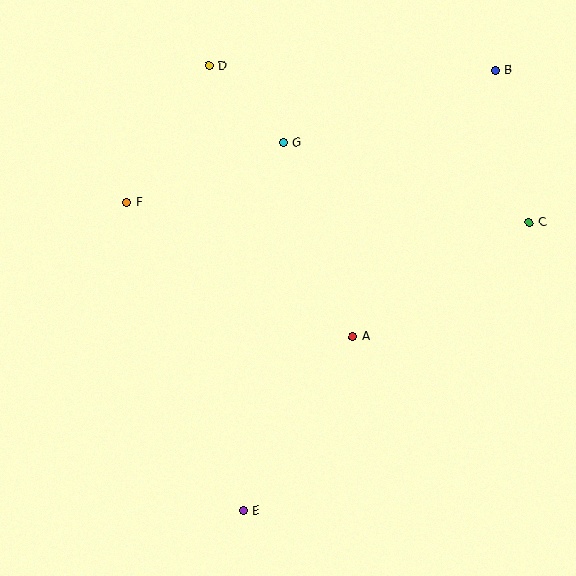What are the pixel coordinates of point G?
Point G is at (283, 143).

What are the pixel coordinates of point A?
Point A is at (353, 337).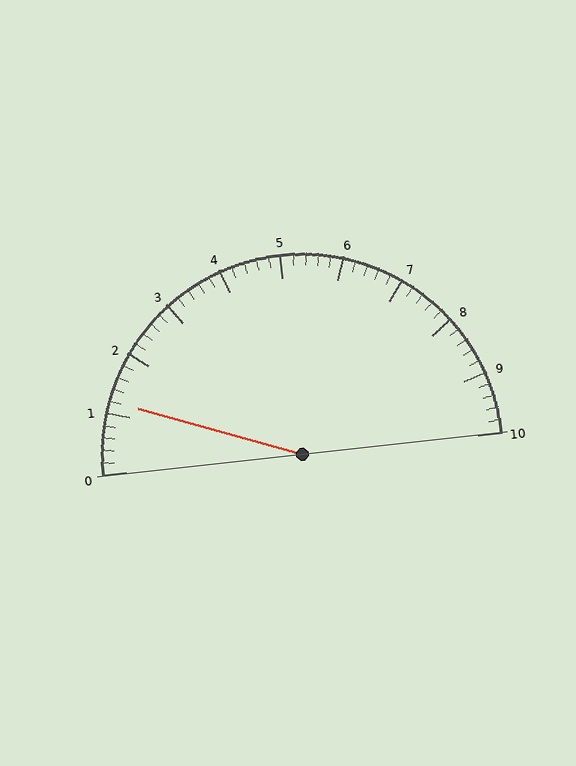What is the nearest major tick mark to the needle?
The nearest major tick mark is 1.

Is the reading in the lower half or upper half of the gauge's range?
The reading is in the lower half of the range (0 to 10).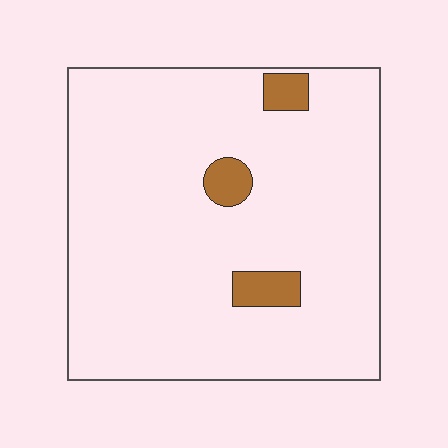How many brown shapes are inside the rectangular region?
3.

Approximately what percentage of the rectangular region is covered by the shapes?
Approximately 5%.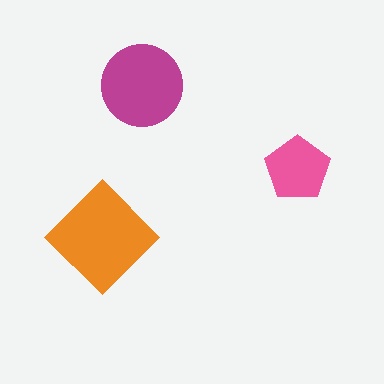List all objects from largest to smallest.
The orange diamond, the magenta circle, the pink pentagon.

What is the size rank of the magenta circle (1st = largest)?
2nd.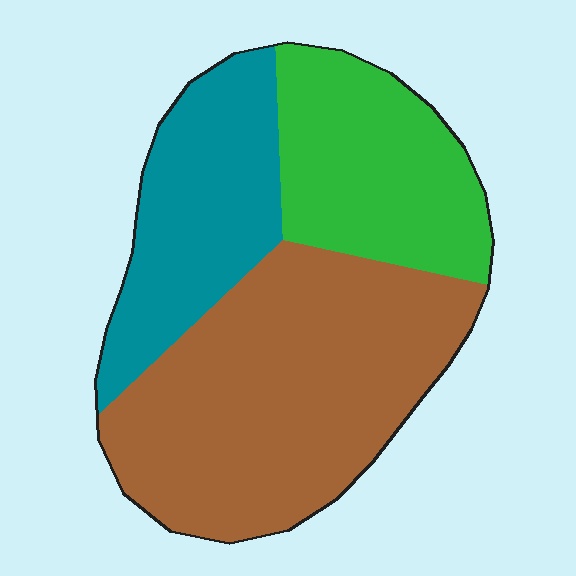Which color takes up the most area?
Brown, at roughly 50%.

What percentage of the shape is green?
Green takes up about one quarter (1/4) of the shape.